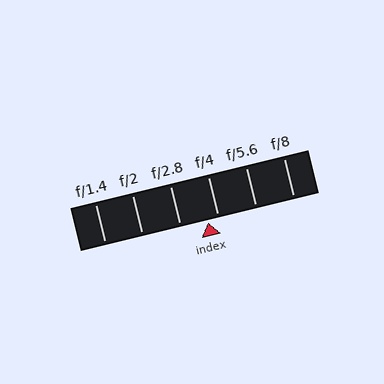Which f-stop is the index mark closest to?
The index mark is closest to f/4.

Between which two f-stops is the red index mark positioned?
The index mark is between f/2.8 and f/4.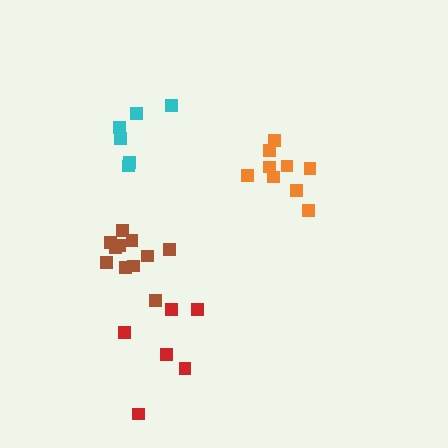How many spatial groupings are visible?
There are 4 spatial groupings.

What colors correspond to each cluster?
The clusters are colored: cyan, red, orange, brown.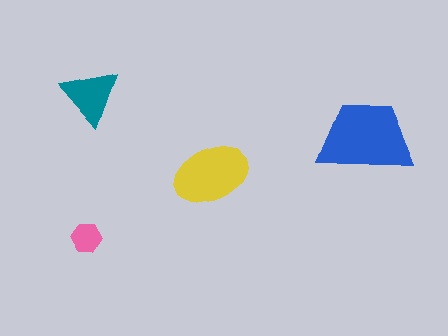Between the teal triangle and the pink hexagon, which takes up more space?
The teal triangle.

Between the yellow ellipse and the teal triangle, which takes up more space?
The yellow ellipse.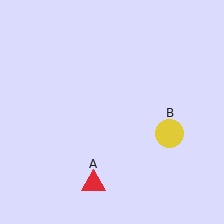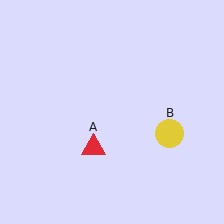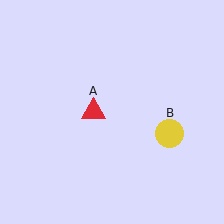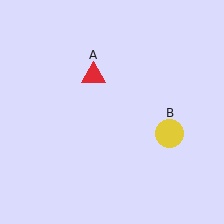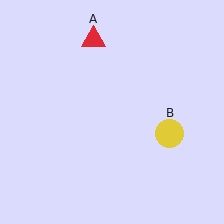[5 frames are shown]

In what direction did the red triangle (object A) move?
The red triangle (object A) moved up.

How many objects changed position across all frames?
1 object changed position: red triangle (object A).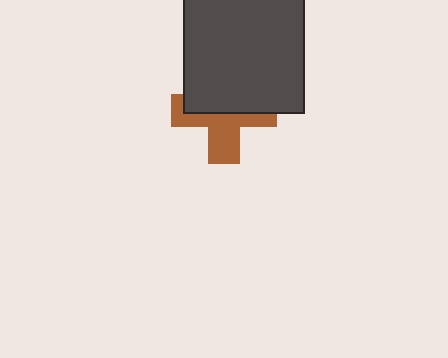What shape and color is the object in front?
The object in front is a dark gray square.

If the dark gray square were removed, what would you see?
You would see the complete brown cross.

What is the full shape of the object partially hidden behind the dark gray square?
The partially hidden object is a brown cross.